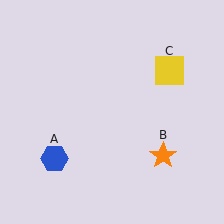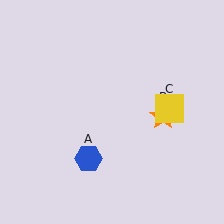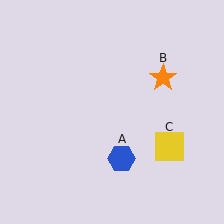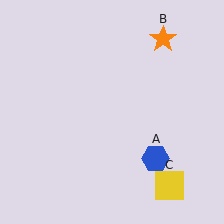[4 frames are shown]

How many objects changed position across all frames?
3 objects changed position: blue hexagon (object A), orange star (object B), yellow square (object C).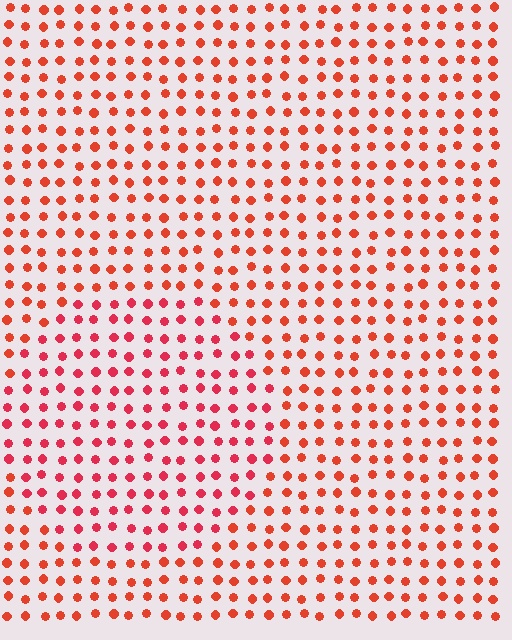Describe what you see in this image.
The image is filled with small red elements in a uniform arrangement. A circle-shaped region is visible where the elements are tinted to a slightly different hue, forming a subtle color boundary.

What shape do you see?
I see a circle.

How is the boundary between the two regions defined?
The boundary is defined purely by a slight shift in hue (about 19 degrees). Spacing, size, and orientation are identical on both sides.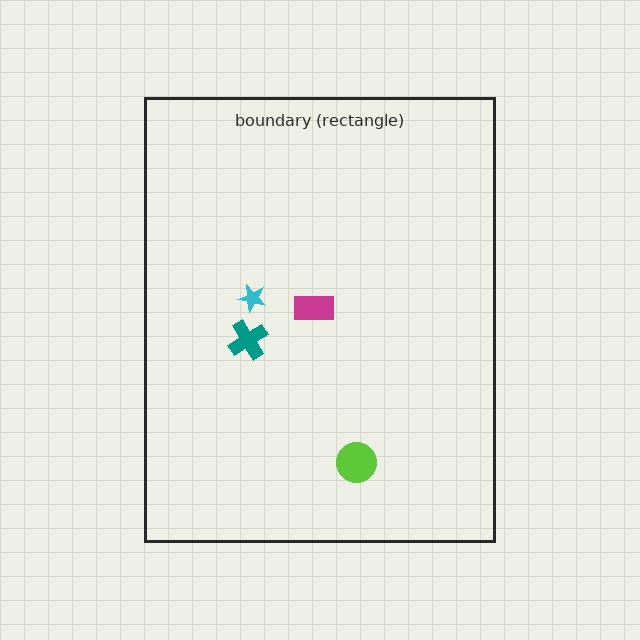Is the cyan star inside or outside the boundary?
Inside.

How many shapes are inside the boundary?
4 inside, 0 outside.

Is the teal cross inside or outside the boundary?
Inside.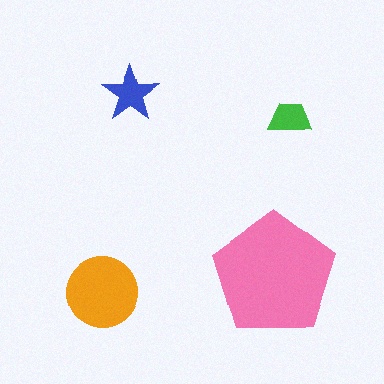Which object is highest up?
The blue star is topmost.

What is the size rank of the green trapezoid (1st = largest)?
4th.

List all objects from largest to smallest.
The pink pentagon, the orange circle, the blue star, the green trapezoid.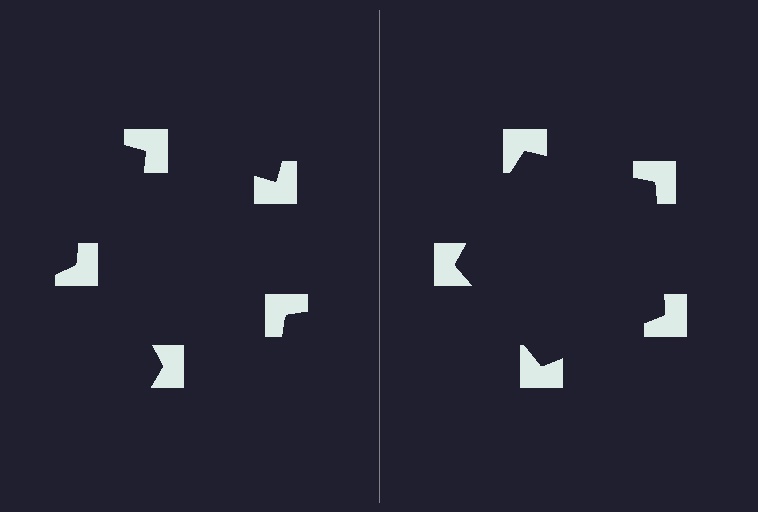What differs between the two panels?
The notched squares are positioned identically on both sides; only the wedge orientations differ. On the right they align to a pentagon; on the left they are misaligned.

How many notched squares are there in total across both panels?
10 — 5 on each side.